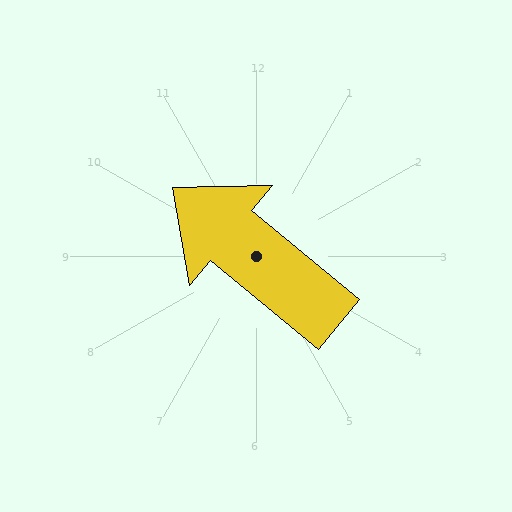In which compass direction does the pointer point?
Northwest.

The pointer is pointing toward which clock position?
Roughly 10 o'clock.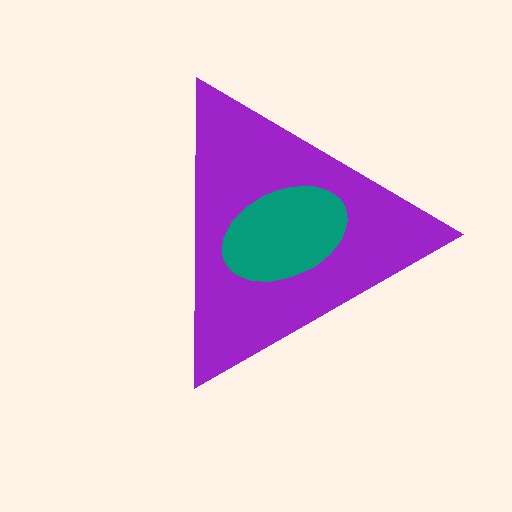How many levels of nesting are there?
2.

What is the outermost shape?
The purple triangle.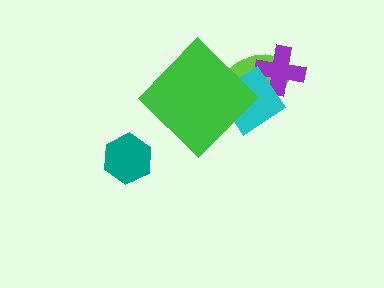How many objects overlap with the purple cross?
2 objects overlap with the purple cross.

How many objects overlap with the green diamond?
2 objects overlap with the green diamond.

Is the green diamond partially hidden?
No, no other shape covers it.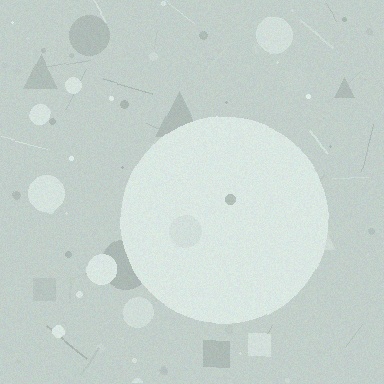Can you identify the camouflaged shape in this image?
The camouflaged shape is a circle.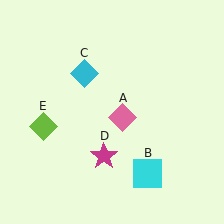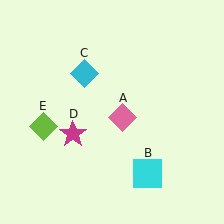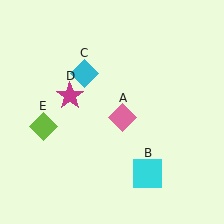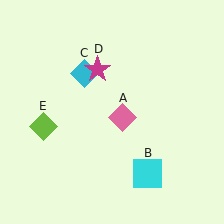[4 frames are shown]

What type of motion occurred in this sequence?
The magenta star (object D) rotated clockwise around the center of the scene.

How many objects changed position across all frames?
1 object changed position: magenta star (object D).